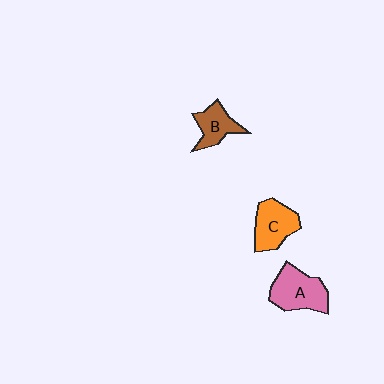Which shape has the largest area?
Shape A (pink).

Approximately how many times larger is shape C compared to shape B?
Approximately 1.3 times.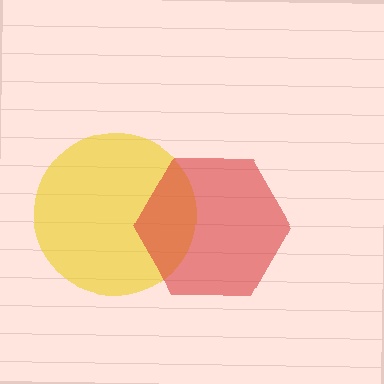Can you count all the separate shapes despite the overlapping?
Yes, there are 2 separate shapes.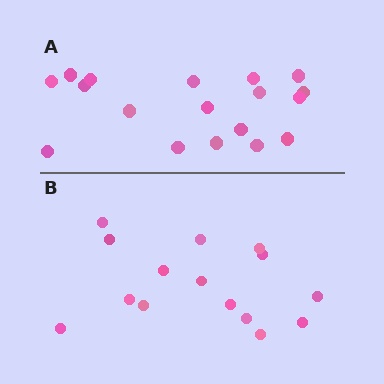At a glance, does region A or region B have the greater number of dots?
Region A (the top region) has more dots.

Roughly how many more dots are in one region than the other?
Region A has just a few more — roughly 2 or 3 more dots than region B.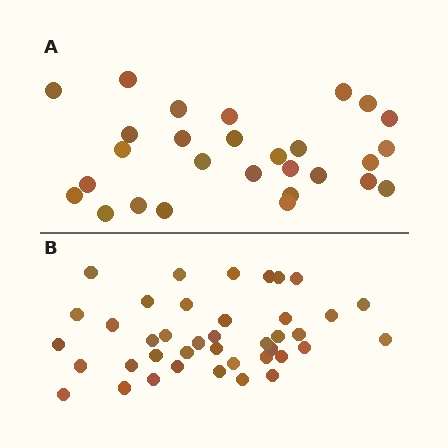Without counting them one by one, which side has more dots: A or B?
Region B (the bottom region) has more dots.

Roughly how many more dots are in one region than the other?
Region B has roughly 12 or so more dots than region A.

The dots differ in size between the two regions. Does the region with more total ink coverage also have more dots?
No. Region A has more total ink coverage because its dots are larger, but region B actually contains more individual dots. Total area can be misleading — the number of items is what matters here.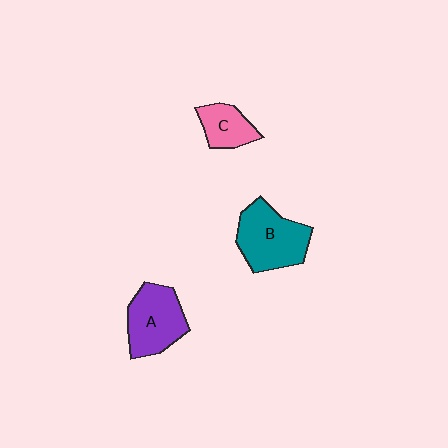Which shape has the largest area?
Shape B (teal).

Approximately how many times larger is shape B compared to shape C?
Approximately 1.9 times.